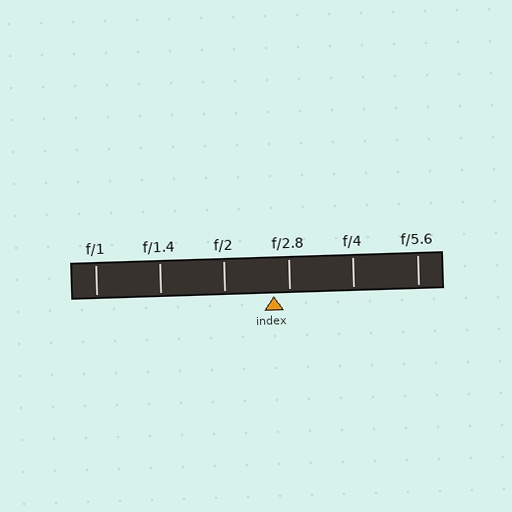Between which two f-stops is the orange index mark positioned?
The index mark is between f/2 and f/2.8.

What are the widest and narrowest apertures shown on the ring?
The widest aperture shown is f/1 and the narrowest is f/5.6.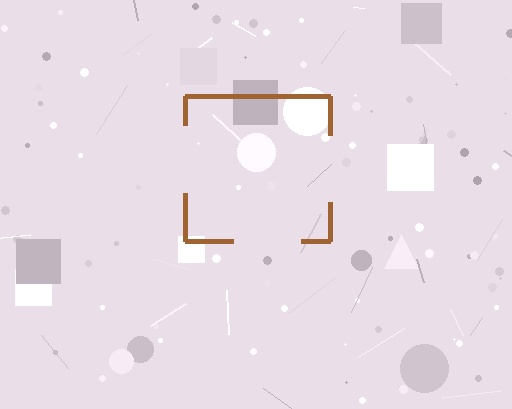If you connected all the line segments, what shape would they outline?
They would outline a square.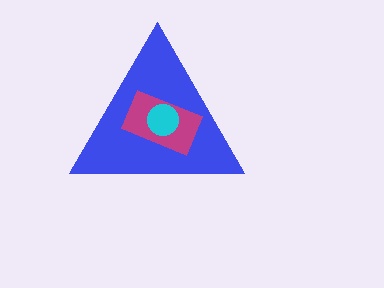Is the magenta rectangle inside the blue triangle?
Yes.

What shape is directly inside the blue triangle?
The magenta rectangle.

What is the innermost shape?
The cyan circle.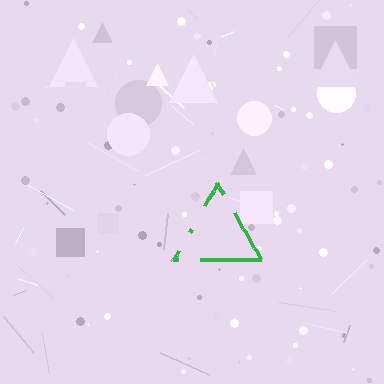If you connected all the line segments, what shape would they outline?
They would outline a triangle.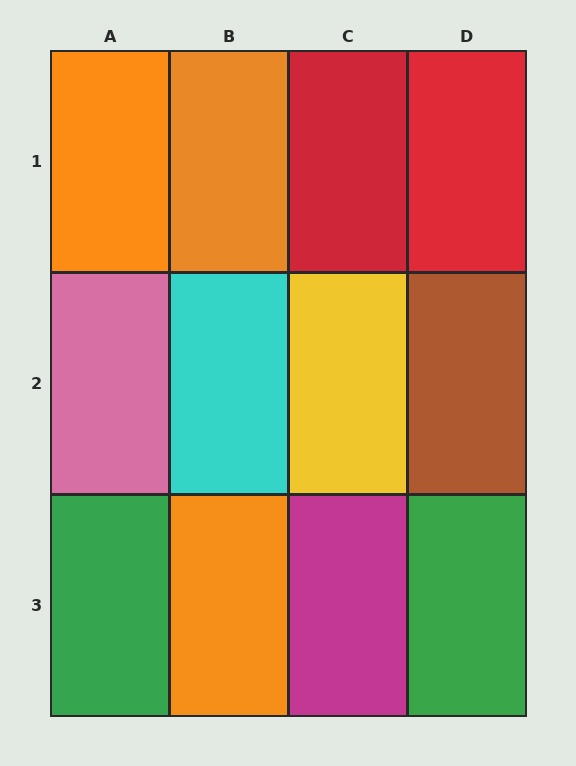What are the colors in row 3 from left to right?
Green, orange, magenta, green.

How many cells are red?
2 cells are red.